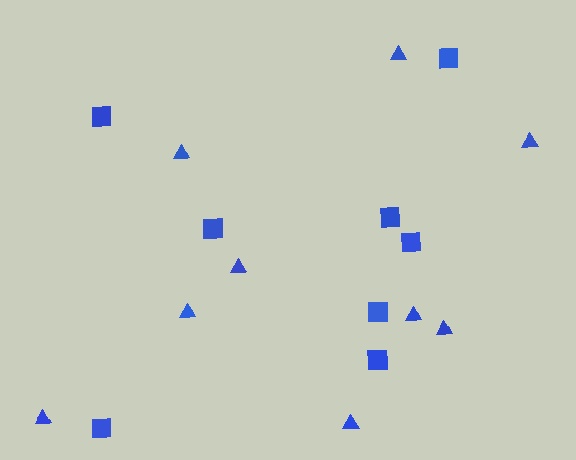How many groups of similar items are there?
There are 2 groups: one group of squares (8) and one group of triangles (9).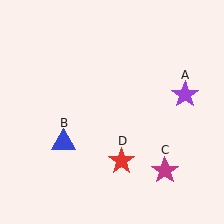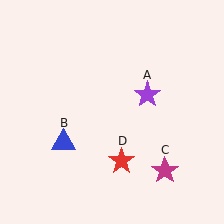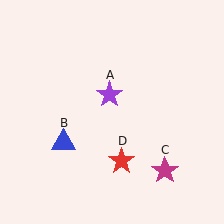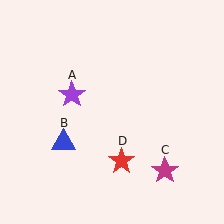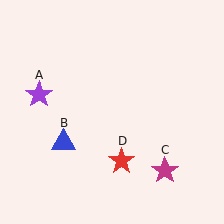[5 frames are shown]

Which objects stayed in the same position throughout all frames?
Blue triangle (object B) and magenta star (object C) and red star (object D) remained stationary.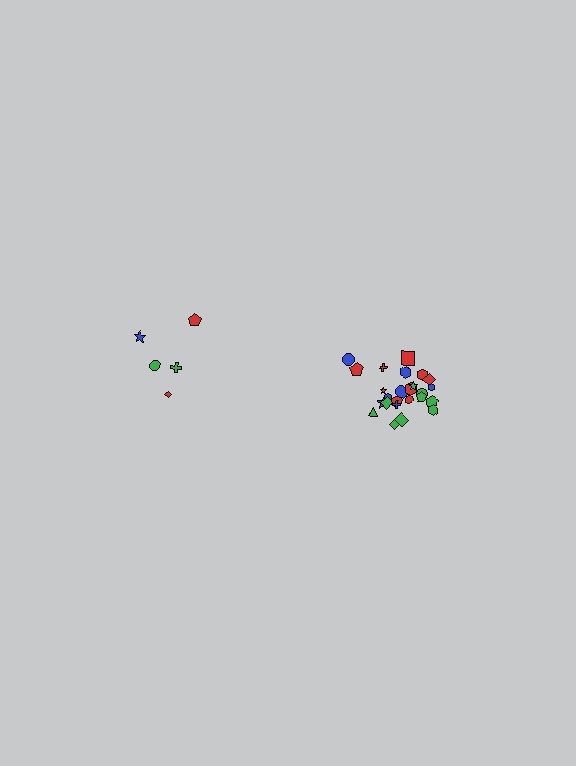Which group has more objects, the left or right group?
The right group.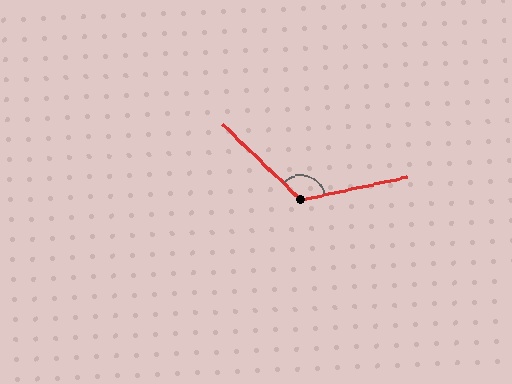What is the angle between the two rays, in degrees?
Approximately 124 degrees.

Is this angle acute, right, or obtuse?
It is obtuse.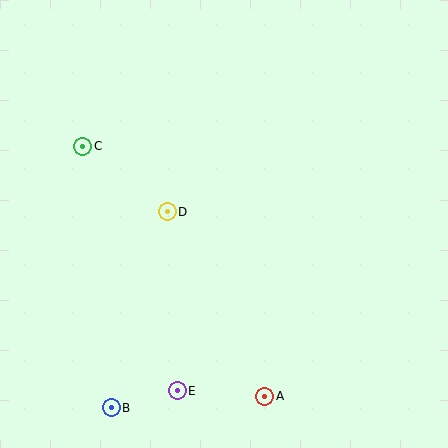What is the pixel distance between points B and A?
The distance between B and A is 154 pixels.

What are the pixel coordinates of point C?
Point C is at (83, 146).